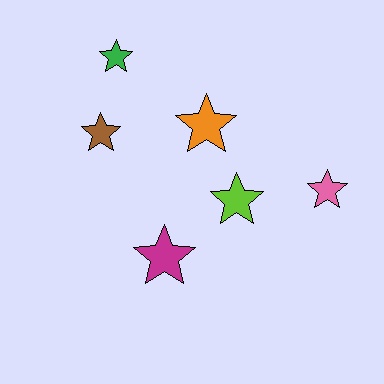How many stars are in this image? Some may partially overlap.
There are 6 stars.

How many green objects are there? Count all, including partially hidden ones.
There is 1 green object.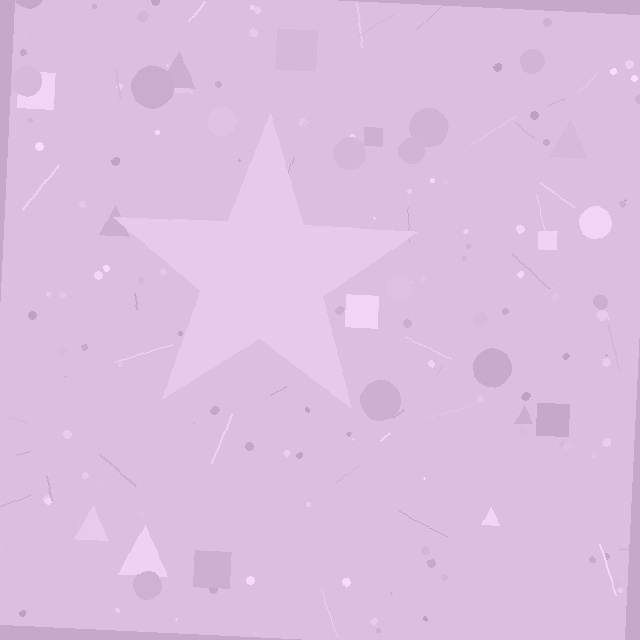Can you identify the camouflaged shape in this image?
The camouflaged shape is a star.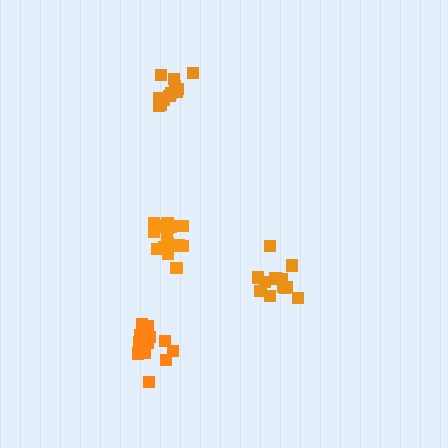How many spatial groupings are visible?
There are 4 spatial groupings.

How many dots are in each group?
Group 1: 13 dots, Group 2: 13 dots, Group 3: 17 dots, Group 4: 12 dots (55 total).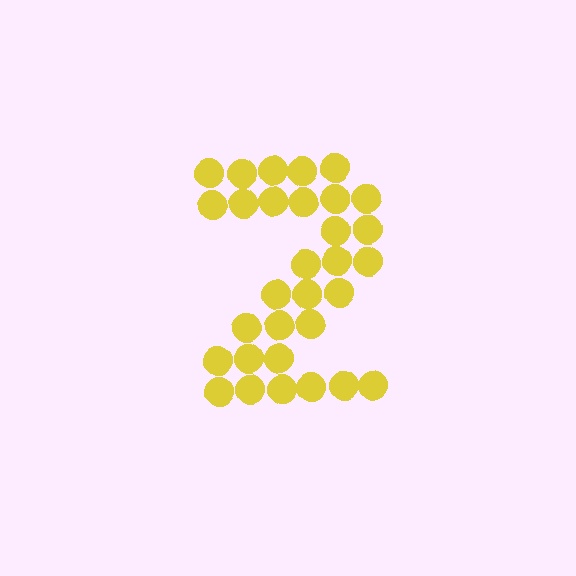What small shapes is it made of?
It is made of small circles.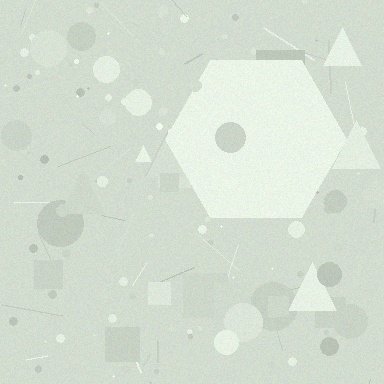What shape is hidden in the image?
A hexagon is hidden in the image.